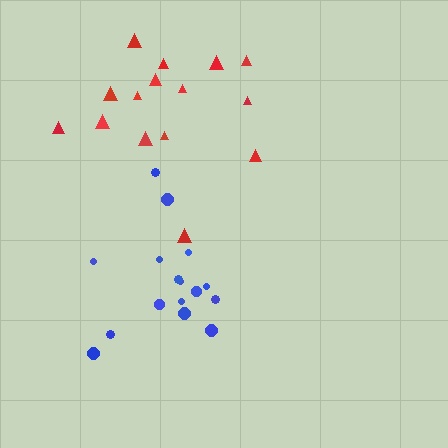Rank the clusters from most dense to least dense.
blue, red.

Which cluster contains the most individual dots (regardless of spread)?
Blue (16).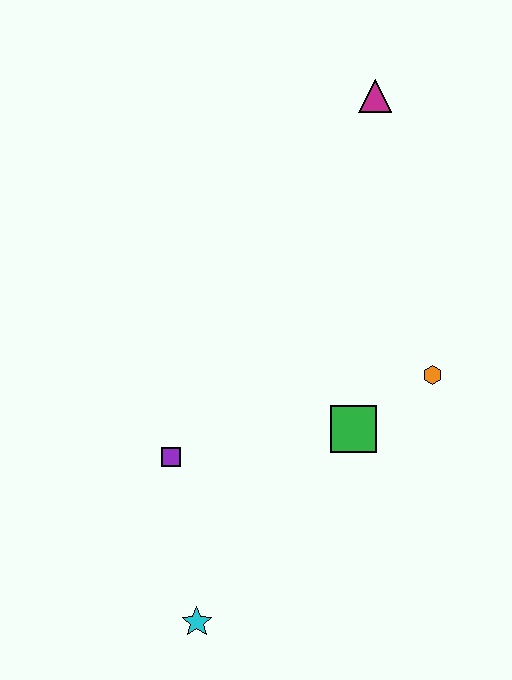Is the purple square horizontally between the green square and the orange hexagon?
No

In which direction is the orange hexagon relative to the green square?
The orange hexagon is to the right of the green square.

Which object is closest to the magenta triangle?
The orange hexagon is closest to the magenta triangle.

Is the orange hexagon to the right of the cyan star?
Yes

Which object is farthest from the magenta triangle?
The cyan star is farthest from the magenta triangle.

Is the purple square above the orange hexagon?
No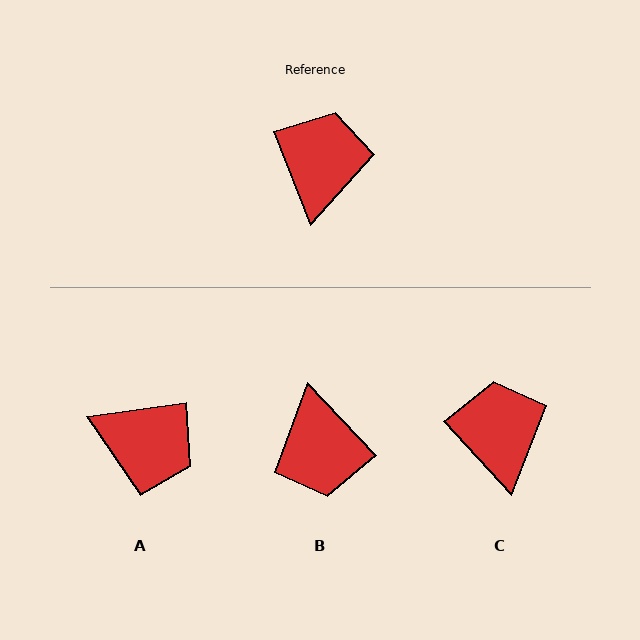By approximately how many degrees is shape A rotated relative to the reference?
Approximately 104 degrees clockwise.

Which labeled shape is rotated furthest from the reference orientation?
B, about 158 degrees away.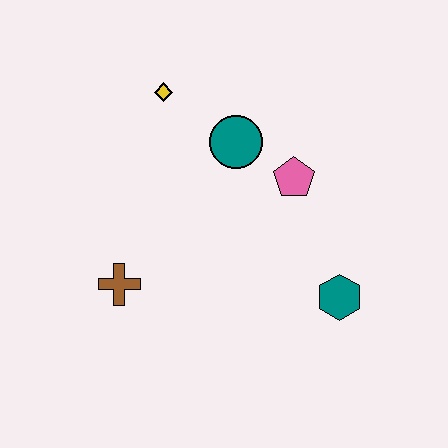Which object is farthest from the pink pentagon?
The brown cross is farthest from the pink pentagon.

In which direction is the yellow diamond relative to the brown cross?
The yellow diamond is above the brown cross.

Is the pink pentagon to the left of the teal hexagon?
Yes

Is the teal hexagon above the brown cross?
No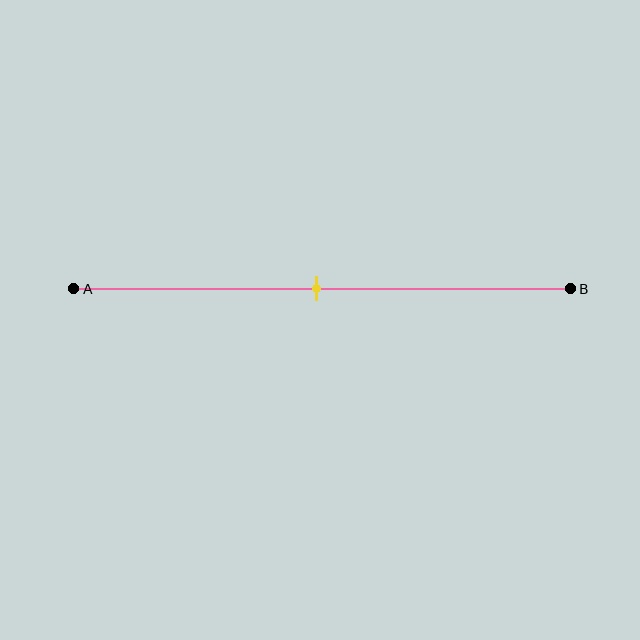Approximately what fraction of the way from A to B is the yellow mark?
The yellow mark is approximately 50% of the way from A to B.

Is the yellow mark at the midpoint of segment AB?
Yes, the mark is approximately at the midpoint.